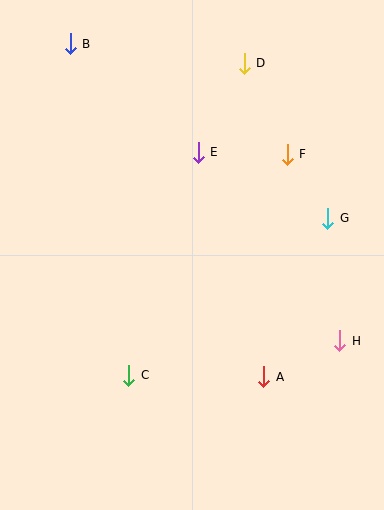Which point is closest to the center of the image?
Point E at (198, 152) is closest to the center.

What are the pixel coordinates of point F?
Point F is at (287, 154).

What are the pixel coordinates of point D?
Point D is at (244, 63).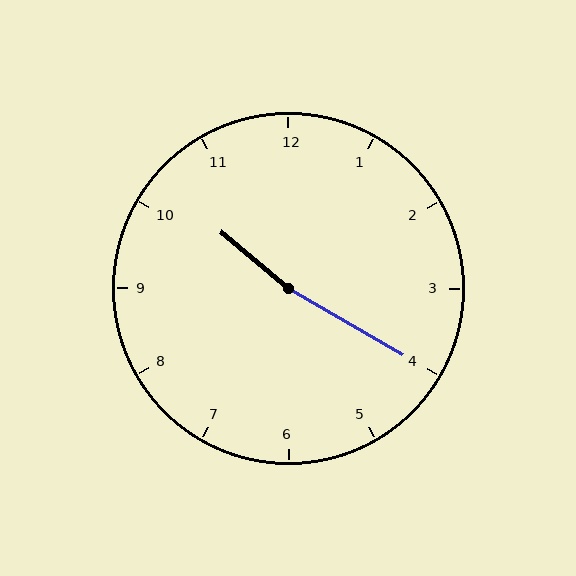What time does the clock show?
10:20.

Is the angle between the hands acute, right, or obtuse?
It is obtuse.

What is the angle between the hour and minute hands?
Approximately 170 degrees.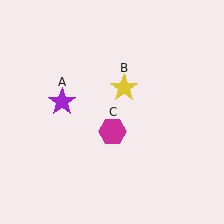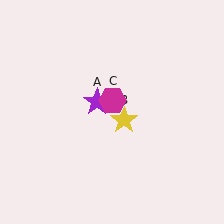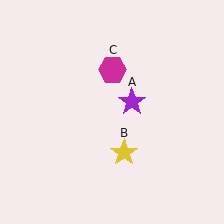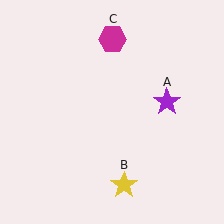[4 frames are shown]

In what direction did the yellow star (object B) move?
The yellow star (object B) moved down.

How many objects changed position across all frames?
3 objects changed position: purple star (object A), yellow star (object B), magenta hexagon (object C).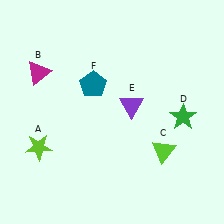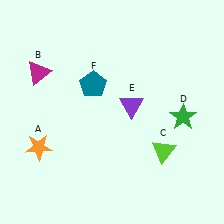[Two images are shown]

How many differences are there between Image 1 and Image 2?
There is 1 difference between the two images.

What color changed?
The star (A) changed from lime in Image 1 to orange in Image 2.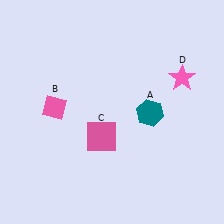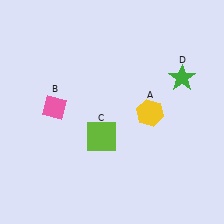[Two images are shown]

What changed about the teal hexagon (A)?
In Image 1, A is teal. In Image 2, it changed to yellow.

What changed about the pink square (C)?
In Image 1, C is pink. In Image 2, it changed to lime.